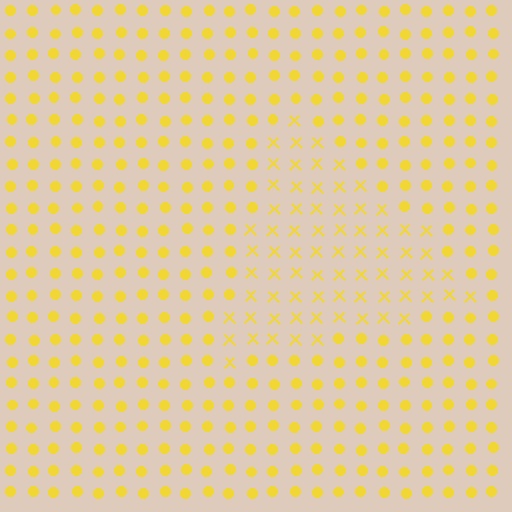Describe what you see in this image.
The image is filled with small yellow elements arranged in a uniform grid. A triangle-shaped region contains X marks, while the surrounding area contains circles. The boundary is defined purely by the change in element shape.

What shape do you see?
I see a triangle.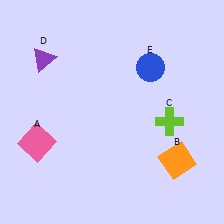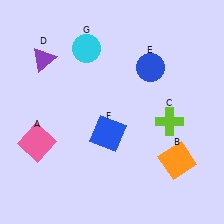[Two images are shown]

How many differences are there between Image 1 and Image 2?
There are 2 differences between the two images.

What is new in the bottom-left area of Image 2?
A blue square (F) was added in the bottom-left area of Image 2.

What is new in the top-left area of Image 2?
A cyan circle (G) was added in the top-left area of Image 2.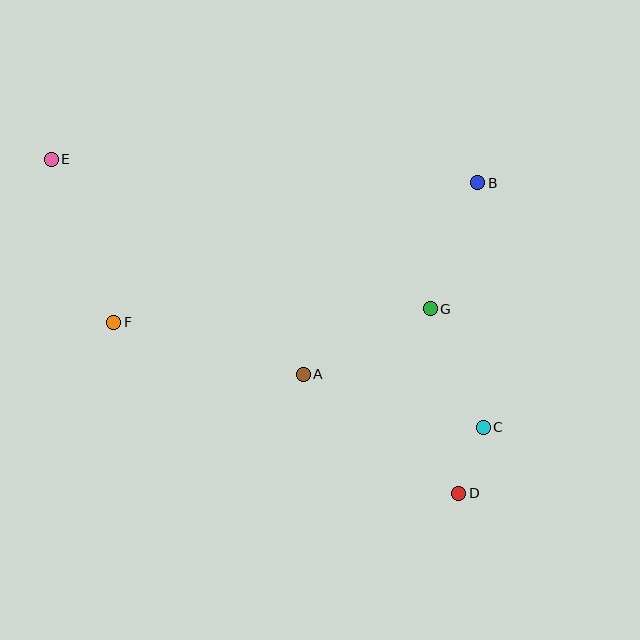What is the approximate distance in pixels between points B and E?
The distance between B and E is approximately 427 pixels.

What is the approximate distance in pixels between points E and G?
The distance between E and G is approximately 407 pixels.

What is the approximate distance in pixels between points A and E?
The distance between A and E is approximately 331 pixels.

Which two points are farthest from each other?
Points D and E are farthest from each other.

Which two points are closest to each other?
Points C and D are closest to each other.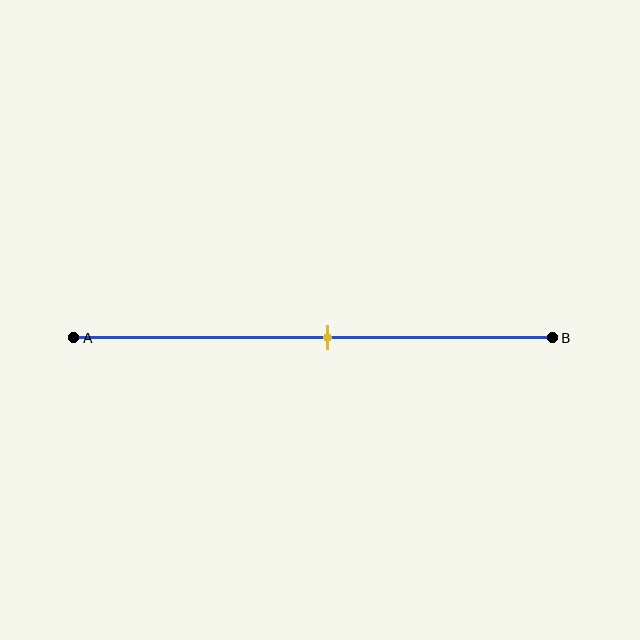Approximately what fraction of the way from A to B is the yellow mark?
The yellow mark is approximately 55% of the way from A to B.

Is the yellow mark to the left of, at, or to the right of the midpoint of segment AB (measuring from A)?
The yellow mark is to the right of the midpoint of segment AB.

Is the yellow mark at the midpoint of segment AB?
No, the mark is at about 55% from A, not at the 50% midpoint.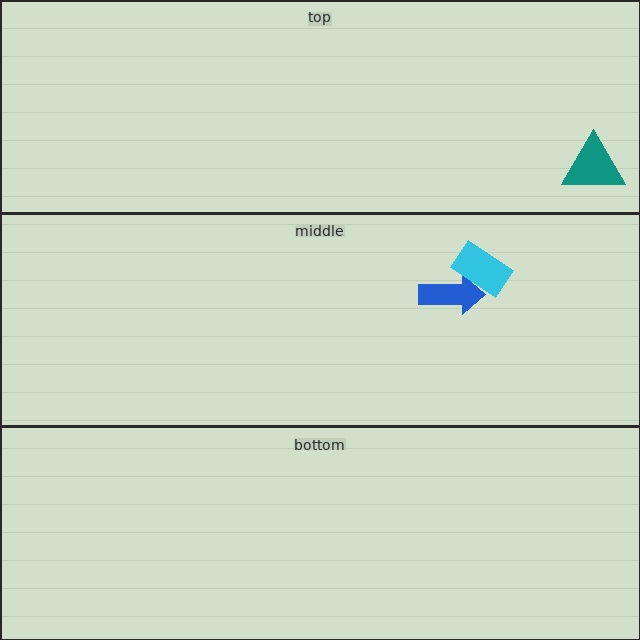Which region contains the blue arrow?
The middle region.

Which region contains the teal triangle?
The top region.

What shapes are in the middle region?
The blue arrow, the cyan rectangle.